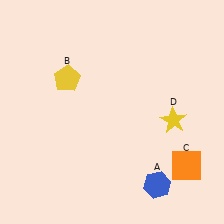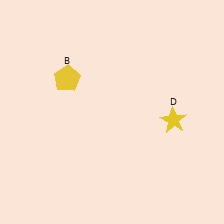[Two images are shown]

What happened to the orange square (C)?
The orange square (C) was removed in Image 2. It was in the bottom-right area of Image 1.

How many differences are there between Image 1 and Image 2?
There are 2 differences between the two images.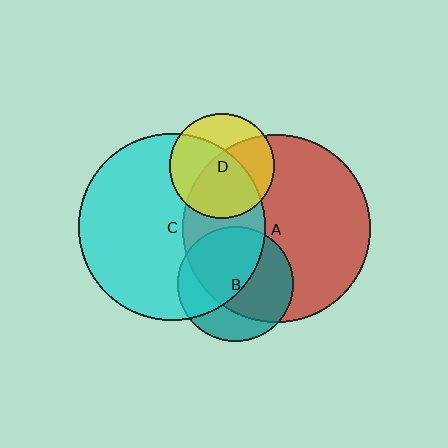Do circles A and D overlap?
Yes.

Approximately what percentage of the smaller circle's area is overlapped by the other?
Approximately 55%.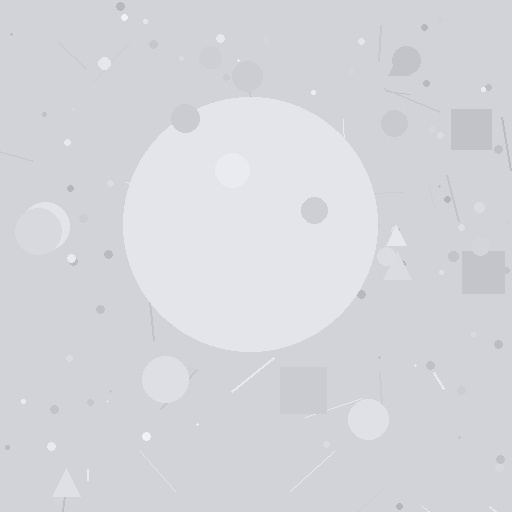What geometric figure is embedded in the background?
A circle is embedded in the background.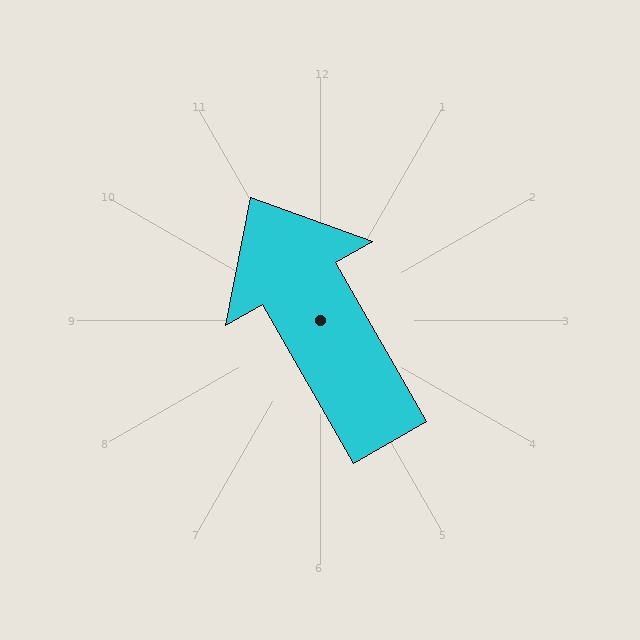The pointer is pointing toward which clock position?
Roughly 11 o'clock.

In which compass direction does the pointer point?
Northwest.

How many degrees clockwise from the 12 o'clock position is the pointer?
Approximately 330 degrees.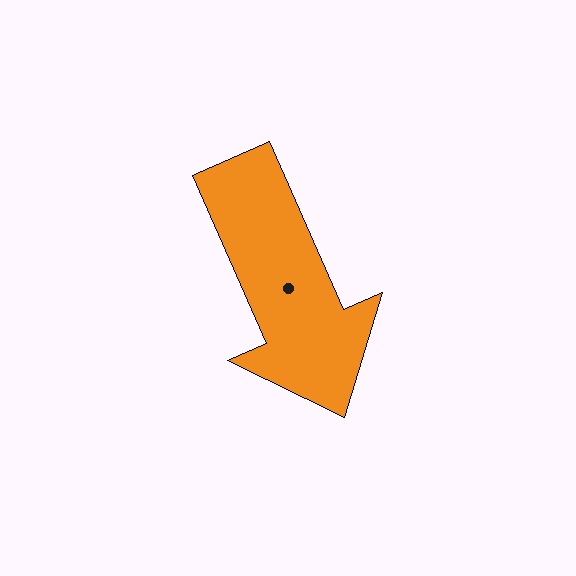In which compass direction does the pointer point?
Southeast.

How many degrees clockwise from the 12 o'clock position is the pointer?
Approximately 156 degrees.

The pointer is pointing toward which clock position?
Roughly 5 o'clock.